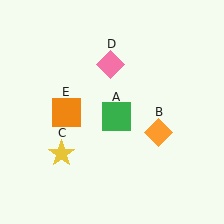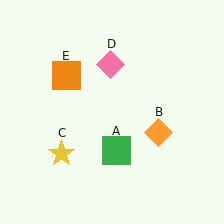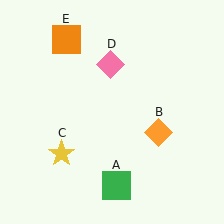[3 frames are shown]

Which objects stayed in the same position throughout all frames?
Orange diamond (object B) and yellow star (object C) and pink diamond (object D) remained stationary.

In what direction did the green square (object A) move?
The green square (object A) moved down.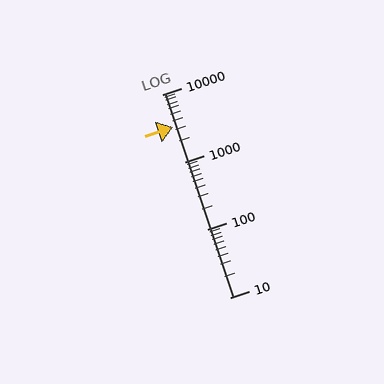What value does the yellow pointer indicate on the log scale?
The pointer indicates approximately 3300.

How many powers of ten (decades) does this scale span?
The scale spans 3 decades, from 10 to 10000.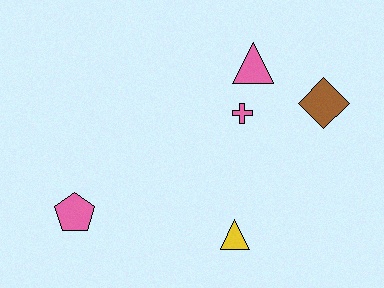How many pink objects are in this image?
There are 3 pink objects.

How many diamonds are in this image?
There is 1 diamond.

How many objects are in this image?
There are 5 objects.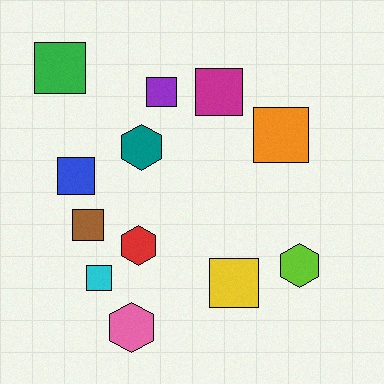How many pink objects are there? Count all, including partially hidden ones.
There is 1 pink object.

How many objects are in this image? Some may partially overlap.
There are 12 objects.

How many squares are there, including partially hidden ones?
There are 8 squares.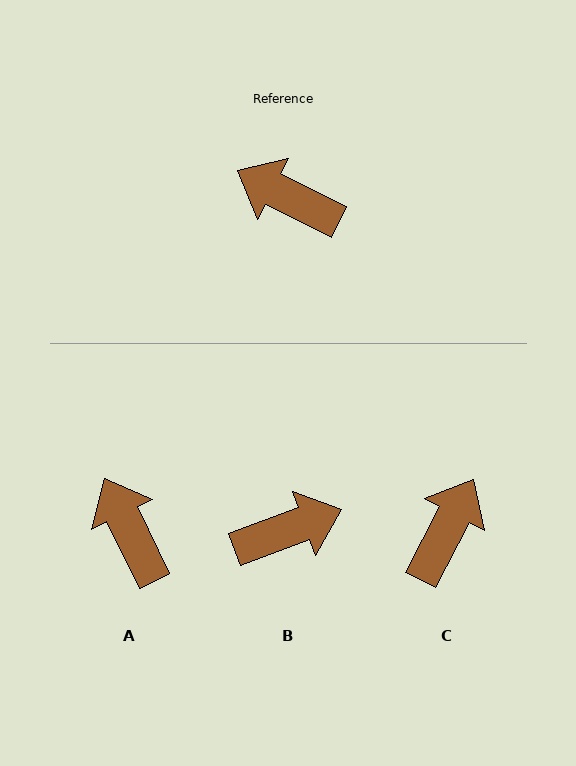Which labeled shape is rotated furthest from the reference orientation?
B, about 133 degrees away.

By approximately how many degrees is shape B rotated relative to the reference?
Approximately 133 degrees clockwise.